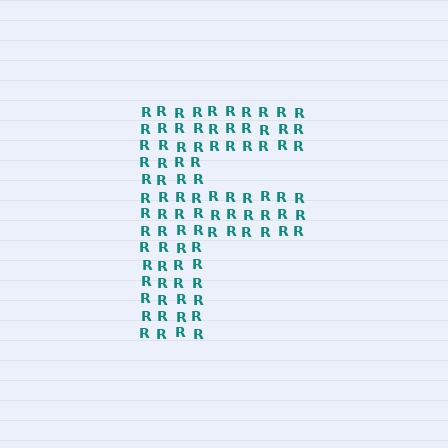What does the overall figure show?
The overall figure shows the letter F.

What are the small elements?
The small elements are letter R's.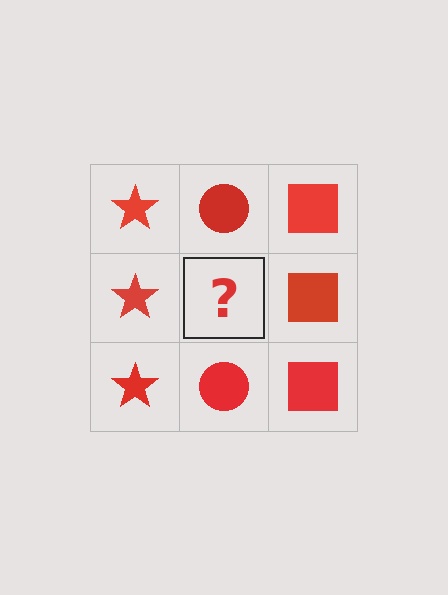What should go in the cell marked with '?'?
The missing cell should contain a red circle.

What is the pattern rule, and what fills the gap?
The rule is that each column has a consistent shape. The gap should be filled with a red circle.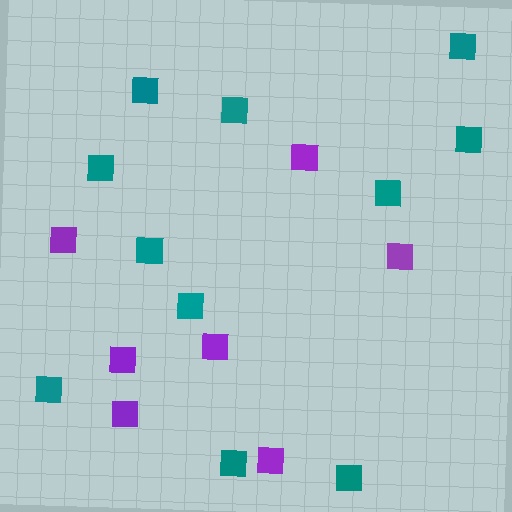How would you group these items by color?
There are 2 groups: one group of purple squares (7) and one group of teal squares (11).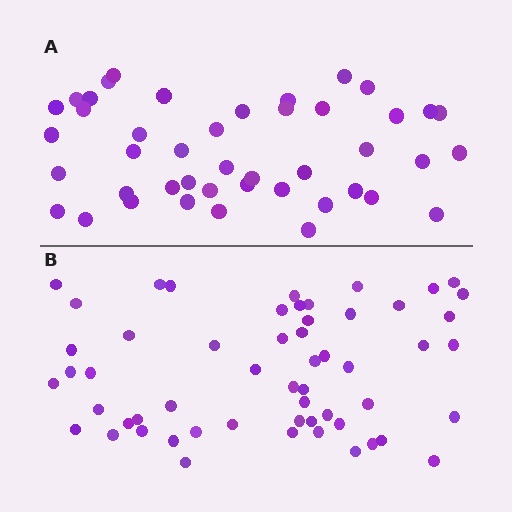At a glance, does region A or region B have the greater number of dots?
Region B (the bottom region) has more dots.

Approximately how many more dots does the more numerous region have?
Region B has roughly 12 or so more dots than region A.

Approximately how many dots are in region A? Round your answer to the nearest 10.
About 40 dots. (The exact count is 44, which rounds to 40.)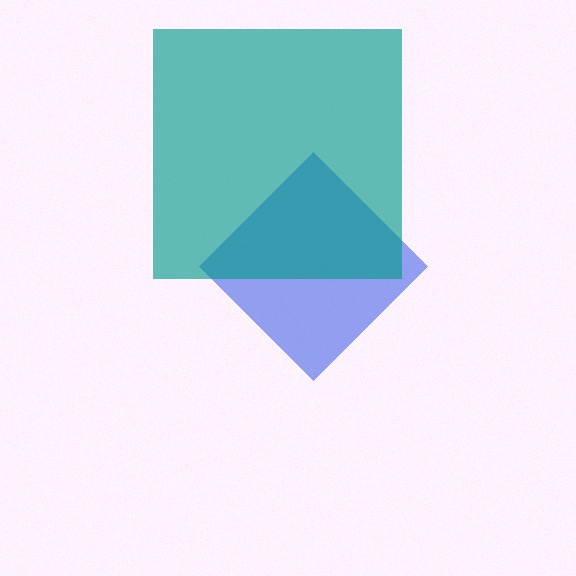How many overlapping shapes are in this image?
There are 2 overlapping shapes in the image.